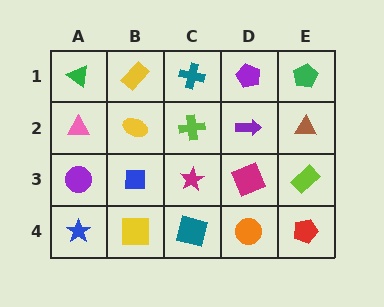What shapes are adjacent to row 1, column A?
A pink triangle (row 2, column A), a yellow rectangle (row 1, column B).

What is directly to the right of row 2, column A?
A yellow ellipse.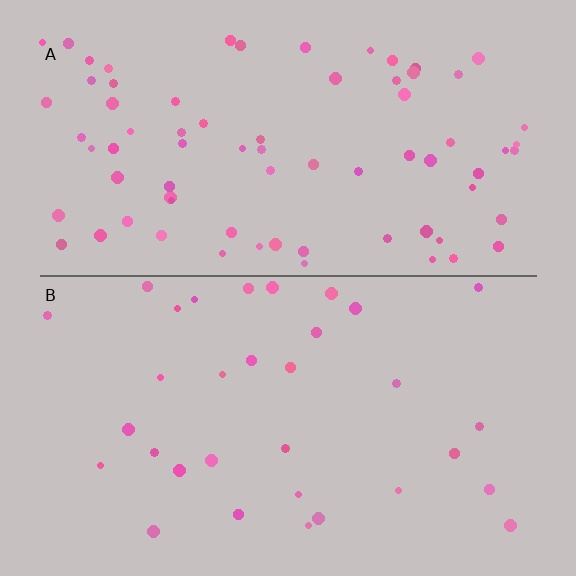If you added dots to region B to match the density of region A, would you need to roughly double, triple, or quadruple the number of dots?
Approximately double.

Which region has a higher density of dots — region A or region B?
A (the top).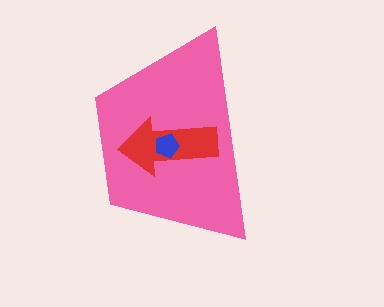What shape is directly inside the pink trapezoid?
The red arrow.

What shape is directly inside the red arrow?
The blue pentagon.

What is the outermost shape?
The pink trapezoid.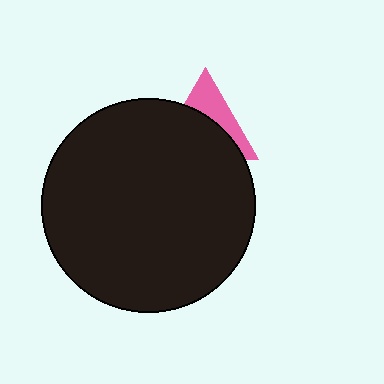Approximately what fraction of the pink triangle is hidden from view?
Roughly 62% of the pink triangle is hidden behind the black circle.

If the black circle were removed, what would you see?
You would see the complete pink triangle.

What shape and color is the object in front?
The object in front is a black circle.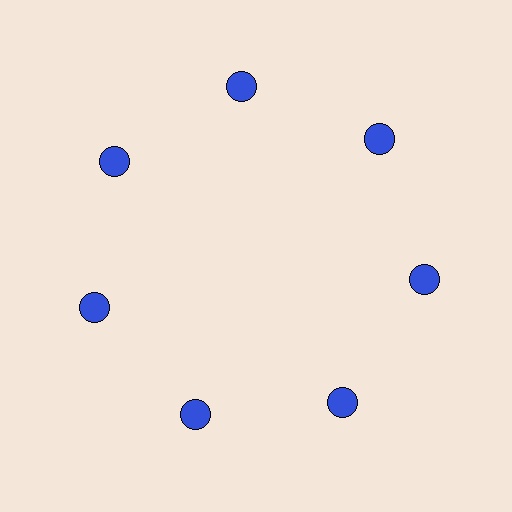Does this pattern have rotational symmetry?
Yes, this pattern has 7-fold rotational symmetry. It looks the same after rotating 51 degrees around the center.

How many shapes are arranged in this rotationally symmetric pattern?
There are 7 shapes, arranged in 7 groups of 1.